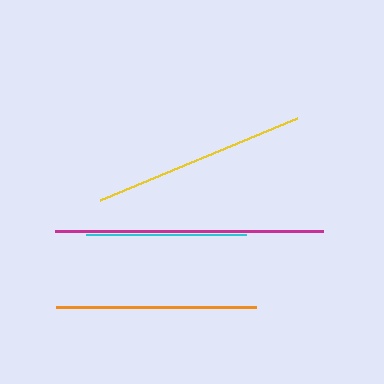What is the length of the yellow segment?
The yellow segment is approximately 213 pixels long.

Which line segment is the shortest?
The cyan line is the shortest at approximately 160 pixels.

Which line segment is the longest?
The magenta line is the longest at approximately 268 pixels.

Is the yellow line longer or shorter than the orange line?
The yellow line is longer than the orange line.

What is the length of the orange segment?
The orange segment is approximately 200 pixels long.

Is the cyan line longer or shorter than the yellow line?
The yellow line is longer than the cyan line.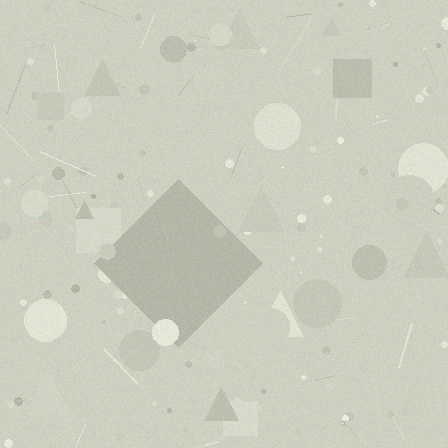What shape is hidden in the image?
A diamond is hidden in the image.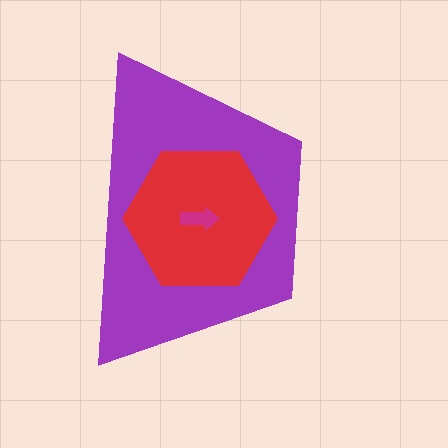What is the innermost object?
The magenta arrow.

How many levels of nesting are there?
3.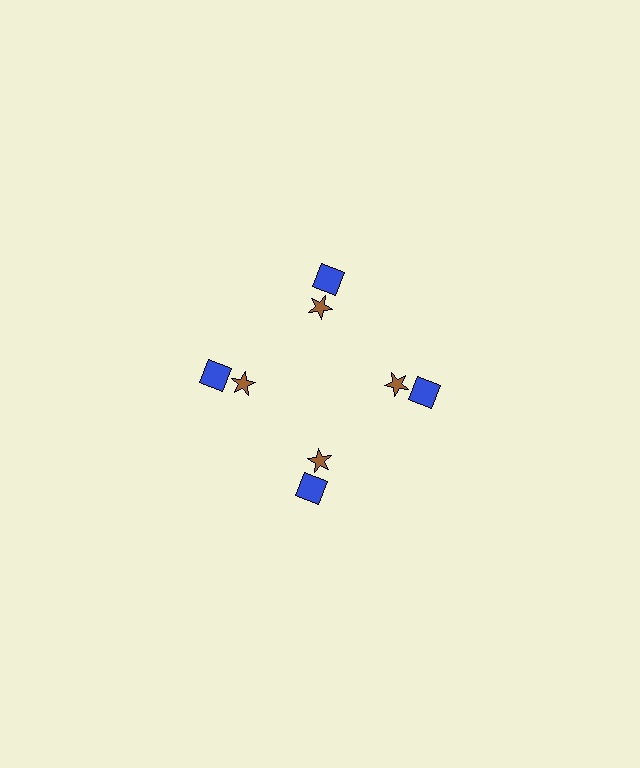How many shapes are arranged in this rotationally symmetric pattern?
There are 8 shapes, arranged in 4 groups of 2.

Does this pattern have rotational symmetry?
Yes, this pattern has 4-fold rotational symmetry. It looks the same after rotating 90 degrees around the center.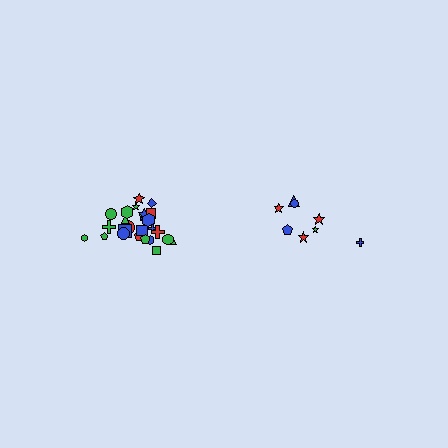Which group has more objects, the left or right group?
The left group.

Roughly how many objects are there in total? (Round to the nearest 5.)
Roughly 35 objects in total.